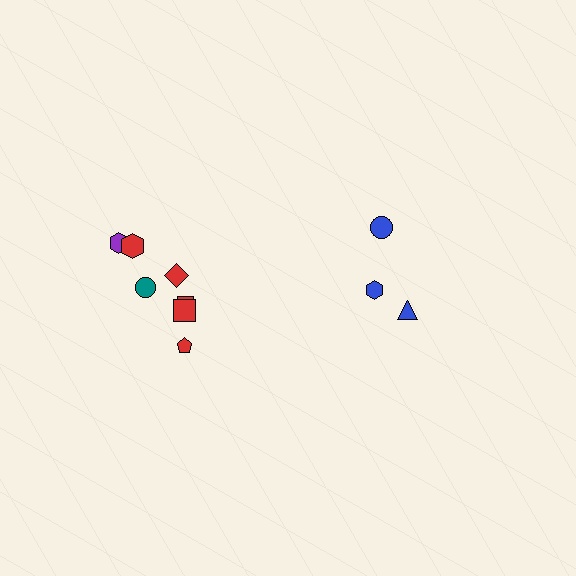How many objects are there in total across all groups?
There are 10 objects.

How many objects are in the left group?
There are 7 objects.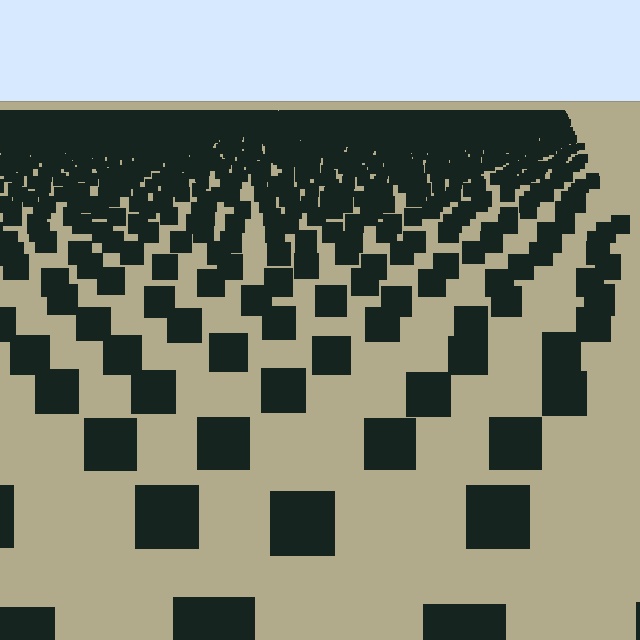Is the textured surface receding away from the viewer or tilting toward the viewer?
The surface is receding away from the viewer. Texture elements get smaller and denser toward the top.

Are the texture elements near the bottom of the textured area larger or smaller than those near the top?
Larger. Near the bottom, elements are closer to the viewer and appear at a bigger on-screen size.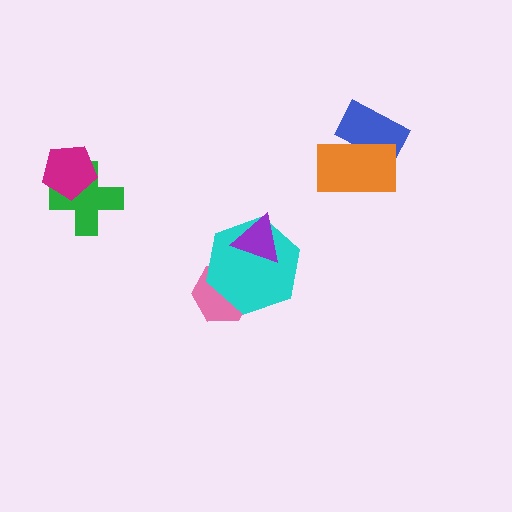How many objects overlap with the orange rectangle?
1 object overlaps with the orange rectangle.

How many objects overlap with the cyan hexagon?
2 objects overlap with the cyan hexagon.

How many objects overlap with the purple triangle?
1 object overlaps with the purple triangle.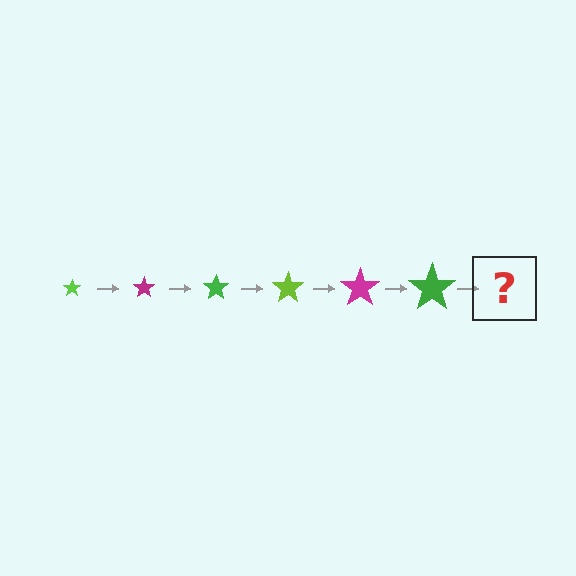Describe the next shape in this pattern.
It should be a lime star, larger than the previous one.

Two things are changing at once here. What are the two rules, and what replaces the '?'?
The two rules are that the star grows larger each step and the color cycles through lime, magenta, and green. The '?' should be a lime star, larger than the previous one.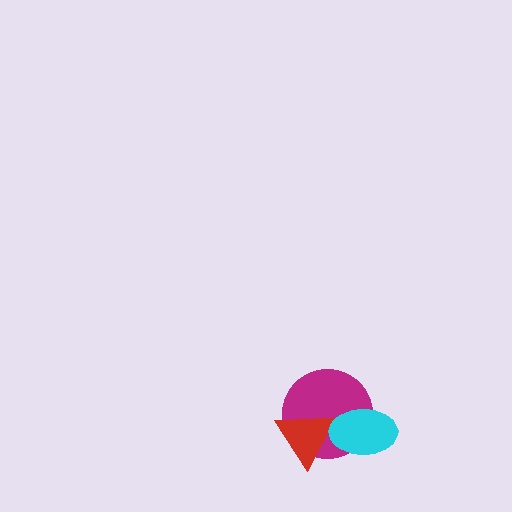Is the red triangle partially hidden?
Yes, it is partially covered by another shape.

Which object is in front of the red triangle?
The cyan ellipse is in front of the red triangle.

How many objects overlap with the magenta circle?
2 objects overlap with the magenta circle.